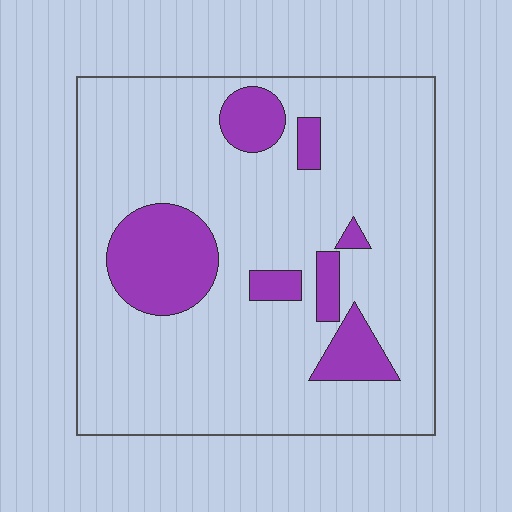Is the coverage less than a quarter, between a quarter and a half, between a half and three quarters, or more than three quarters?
Less than a quarter.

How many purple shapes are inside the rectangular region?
7.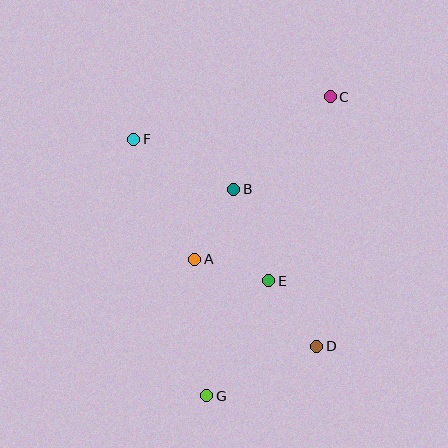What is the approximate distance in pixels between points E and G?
The distance between E and G is approximately 130 pixels.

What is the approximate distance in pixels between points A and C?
The distance between A and C is approximately 211 pixels.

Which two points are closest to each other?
Points A and E are closest to each other.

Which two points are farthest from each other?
Points C and G are farthest from each other.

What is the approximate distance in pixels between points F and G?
The distance between F and G is approximately 266 pixels.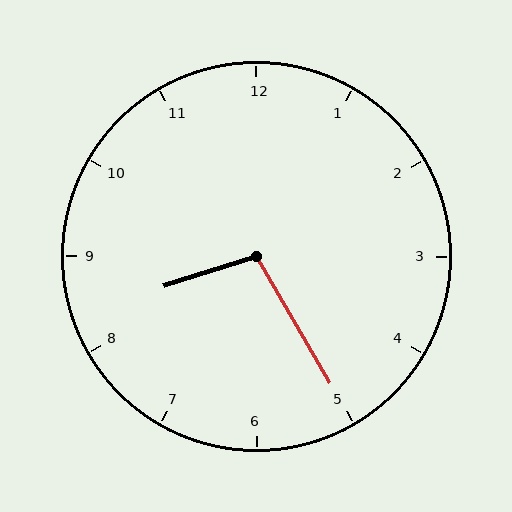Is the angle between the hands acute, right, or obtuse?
It is obtuse.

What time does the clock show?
8:25.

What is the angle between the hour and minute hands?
Approximately 102 degrees.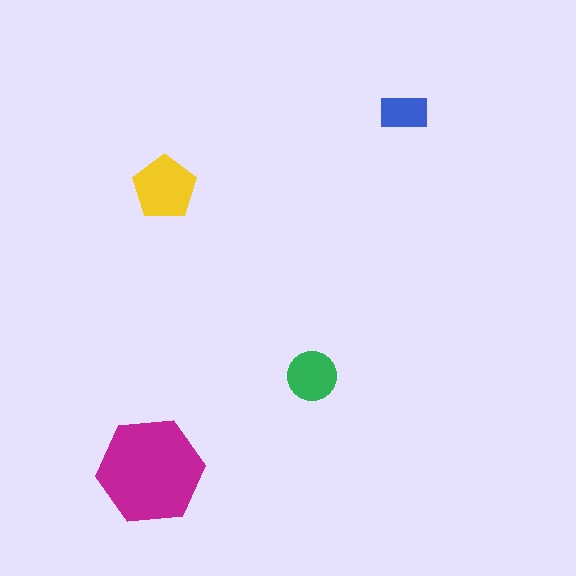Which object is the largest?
The magenta hexagon.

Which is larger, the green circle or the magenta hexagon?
The magenta hexagon.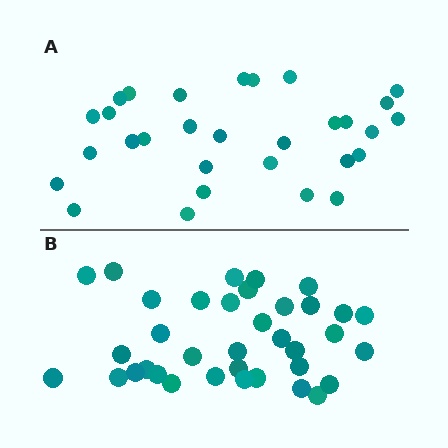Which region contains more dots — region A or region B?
Region B (the bottom region) has more dots.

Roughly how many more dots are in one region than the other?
Region B has about 6 more dots than region A.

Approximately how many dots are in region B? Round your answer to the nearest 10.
About 40 dots. (The exact count is 36, which rounds to 40.)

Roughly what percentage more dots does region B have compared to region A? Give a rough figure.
About 20% more.